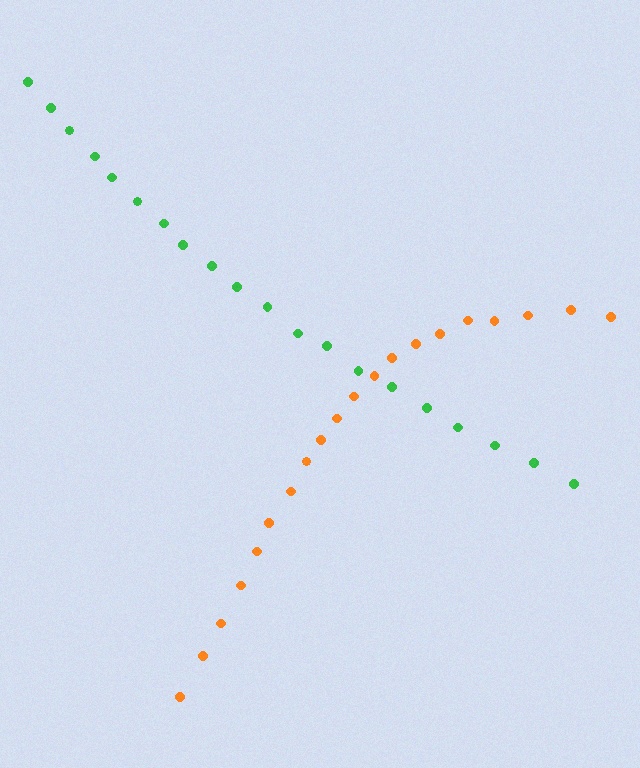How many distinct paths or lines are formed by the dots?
There are 2 distinct paths.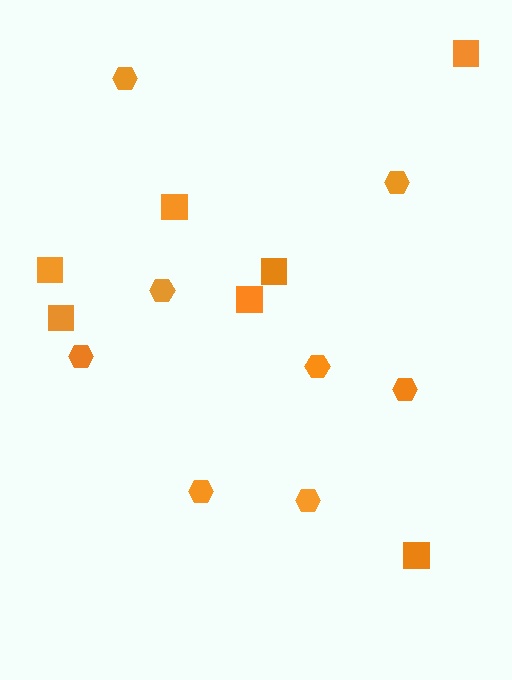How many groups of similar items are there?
There are 2 groups: one group of squares (7) and one group of hexagons (8).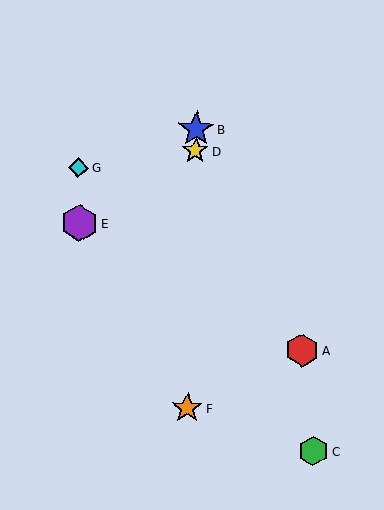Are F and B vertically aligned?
Yes, both are at x≈187.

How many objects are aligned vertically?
3 objects (B, D, F) are aligned vertically.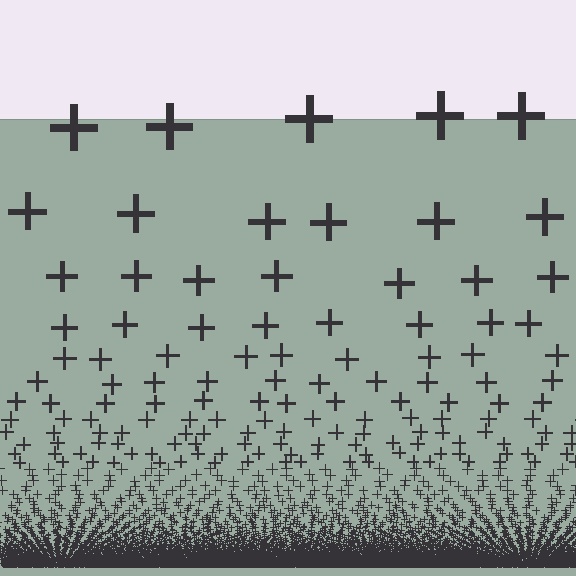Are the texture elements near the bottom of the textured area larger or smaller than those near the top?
Smaller. The gradient is inverted — elements near the bottom are smaller and denser.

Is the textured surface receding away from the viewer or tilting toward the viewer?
The surface appears to tilt toward the viewer. Texture elements get larger and sparser toward the top.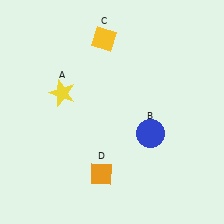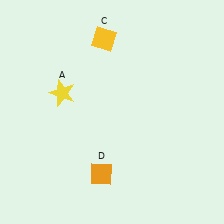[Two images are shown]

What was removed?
The blue circle (B) was removed in Image 2.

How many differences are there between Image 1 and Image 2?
There is 1 difference between the two images.